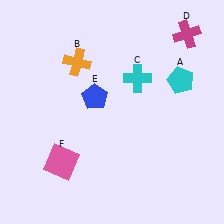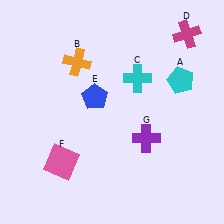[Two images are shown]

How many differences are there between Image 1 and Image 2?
There is 1 difference between the two images.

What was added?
A purple cross (G) was added in Image 2.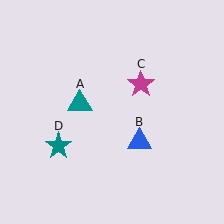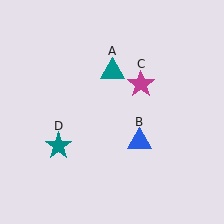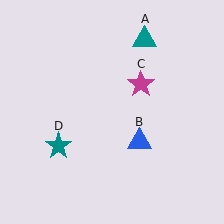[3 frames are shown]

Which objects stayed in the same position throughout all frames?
Blue triangle (object B) and magenta star (object C) and teal star (object D) remained stationary.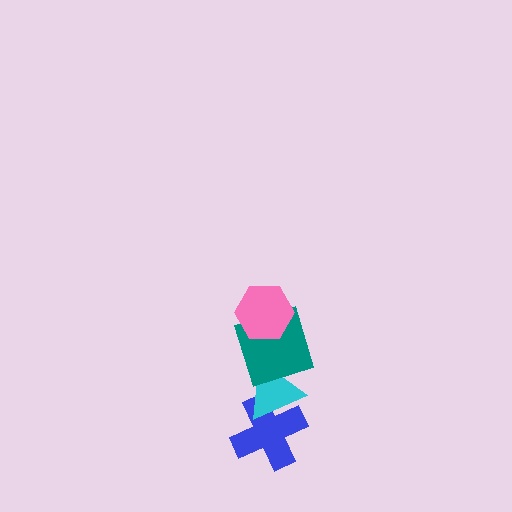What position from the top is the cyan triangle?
The cyan triangle is 3rd from the top.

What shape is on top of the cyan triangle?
The teal square is on top of the cyan triangle.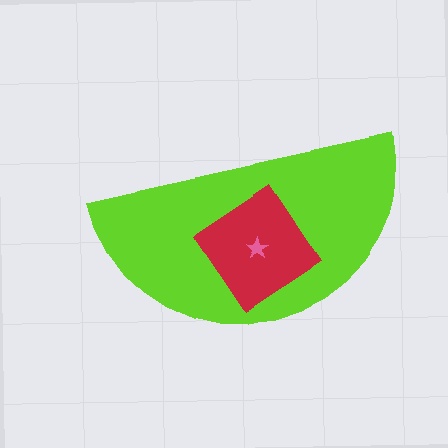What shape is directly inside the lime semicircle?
The red diamond.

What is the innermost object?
The pink star.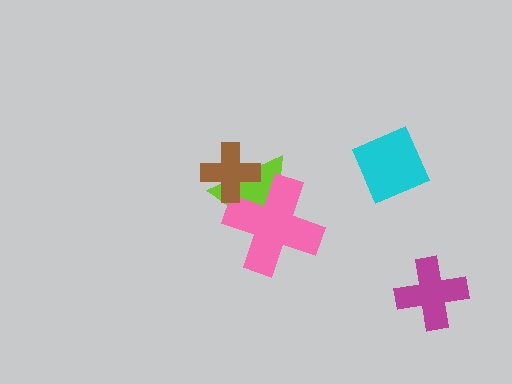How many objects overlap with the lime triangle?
2 objects overlap with the lime triangle.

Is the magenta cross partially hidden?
No, no other shape covers it.